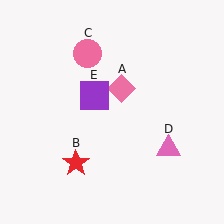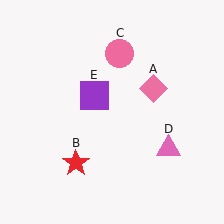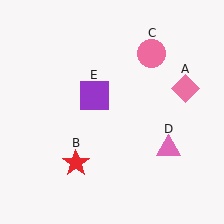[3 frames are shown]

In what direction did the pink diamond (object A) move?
The pink diamond (object A) moved right.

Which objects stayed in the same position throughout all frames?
Red star (object B) and pink triangle (object D) and purple square (object E) remained stationary.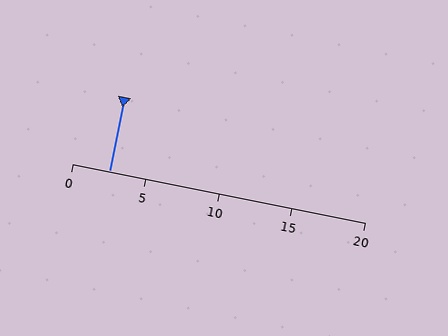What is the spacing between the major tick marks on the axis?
The major ticks are spaced 5 apart.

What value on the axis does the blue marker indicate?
The marker indicates approximately 2.5.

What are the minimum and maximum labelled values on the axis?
The axis runs from 0 to 20.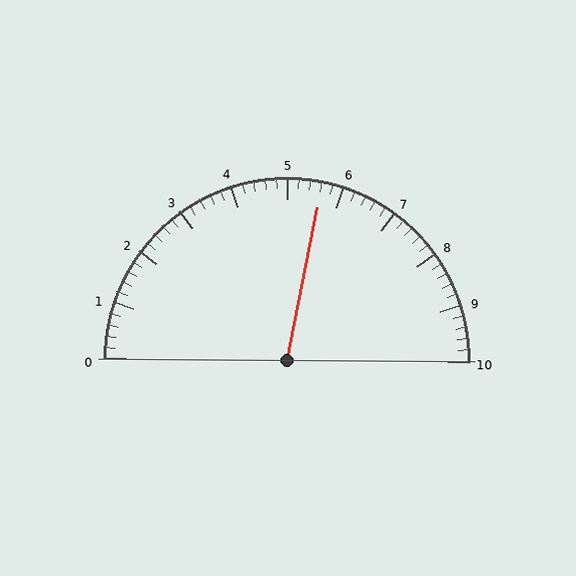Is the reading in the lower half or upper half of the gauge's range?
The reading is in the upper half of the range (0 to 10).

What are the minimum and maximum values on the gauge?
The gauge ranges from 0 to 10.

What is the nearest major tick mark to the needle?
The nearest major tick mark is 6.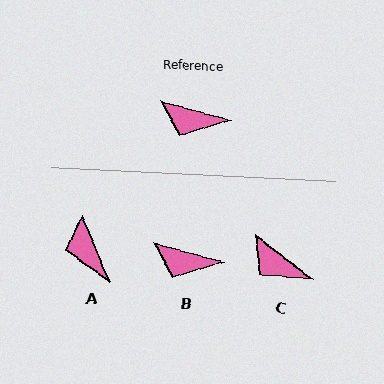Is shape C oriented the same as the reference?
No, it is off by about 22 degrees.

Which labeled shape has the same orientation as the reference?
B.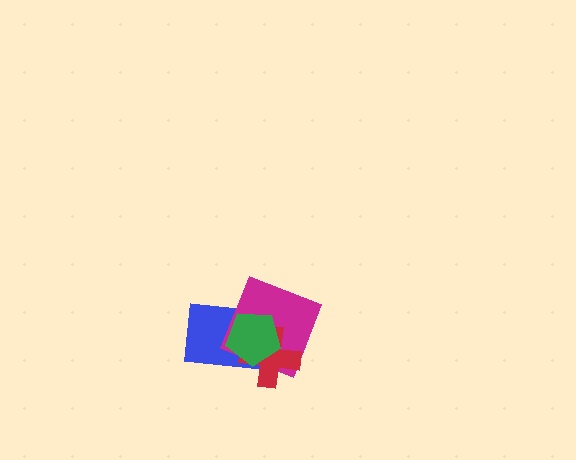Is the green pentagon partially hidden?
No, no other shape covers it.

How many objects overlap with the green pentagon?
3 objects overlap with the green pentagon.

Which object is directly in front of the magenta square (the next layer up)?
The red cross is directly in front of the magenta square.